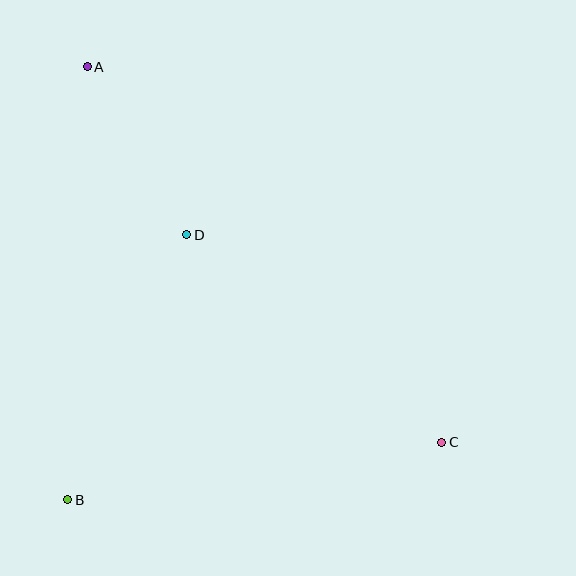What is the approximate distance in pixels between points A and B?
The distance between A and B is approximately 433 pixels.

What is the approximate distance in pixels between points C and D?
The distance between C and D is approximately 329 pixels.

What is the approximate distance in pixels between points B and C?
The distance between B and C is approximately 378 pixels.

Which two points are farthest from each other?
Points A and C are farthest from each other.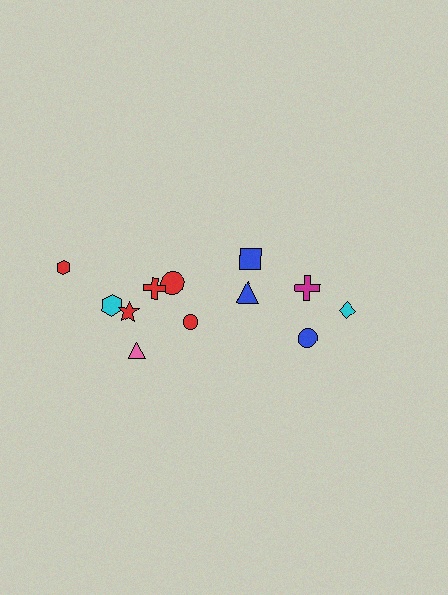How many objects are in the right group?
There are 5 objects.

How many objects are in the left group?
There are 7 objects.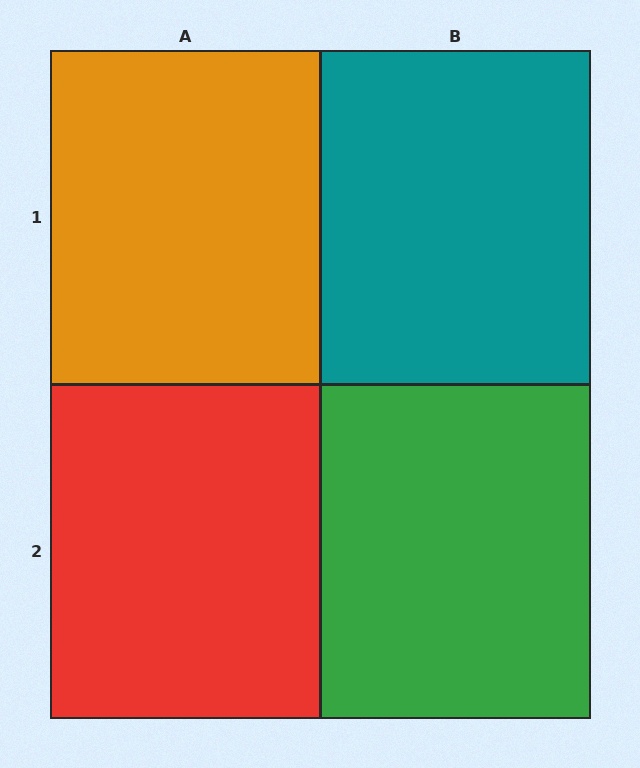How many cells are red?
1 cell is red.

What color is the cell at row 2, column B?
Green.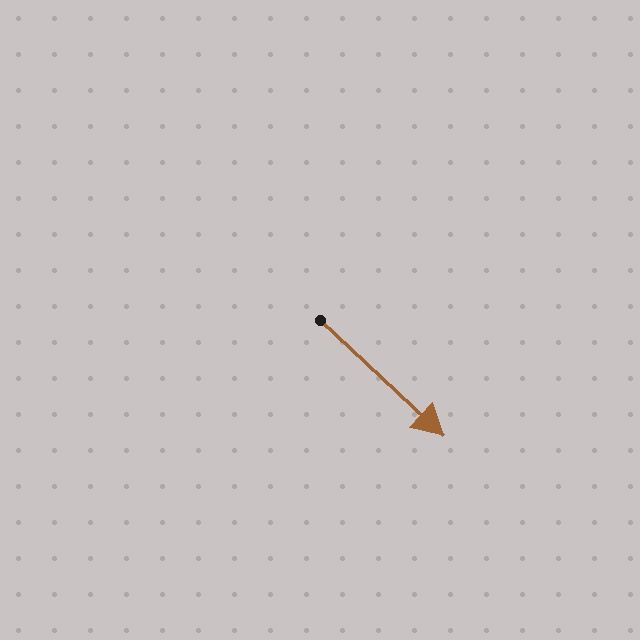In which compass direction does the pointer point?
Southeast.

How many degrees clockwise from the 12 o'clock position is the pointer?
Approximately 133 degrees.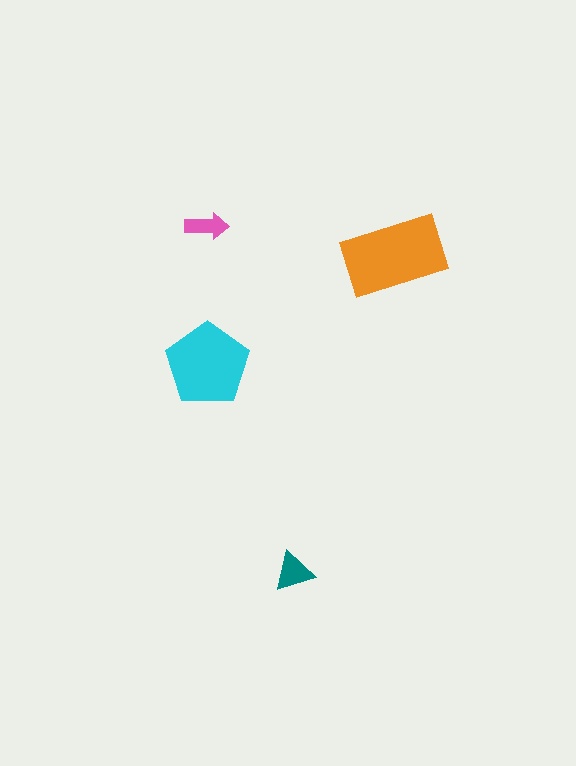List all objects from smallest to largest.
The pink arrow, the teal triangle, the cyan pentagon, the orange rectangle.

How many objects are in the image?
There are 4 objects in the image.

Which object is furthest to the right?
The orange rectangle is rightmost.